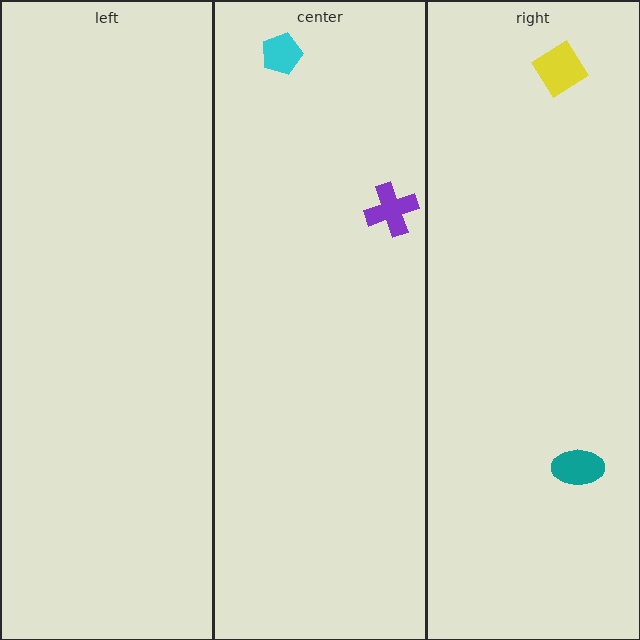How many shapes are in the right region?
2.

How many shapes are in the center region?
2.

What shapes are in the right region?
The yellow diamond, the teal ellipse.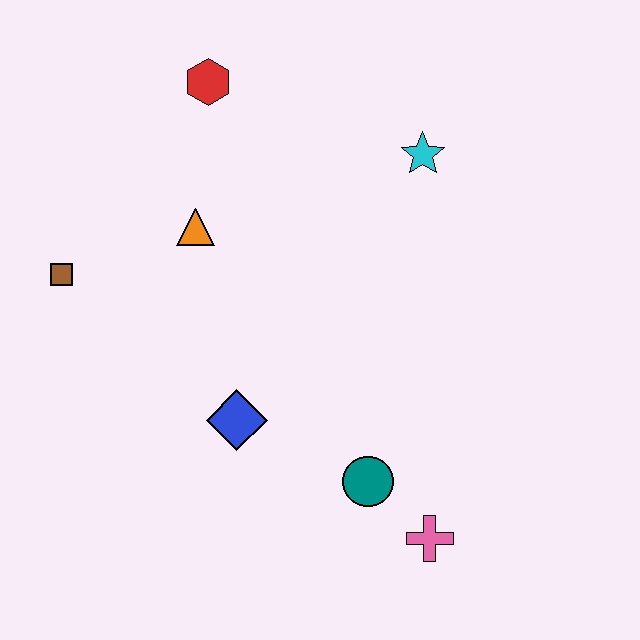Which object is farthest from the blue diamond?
The red hexagon is farthest from the blue diamond.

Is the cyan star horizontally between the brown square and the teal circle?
No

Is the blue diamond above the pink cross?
Yes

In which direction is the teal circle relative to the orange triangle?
The teal circle is below the orange triangle.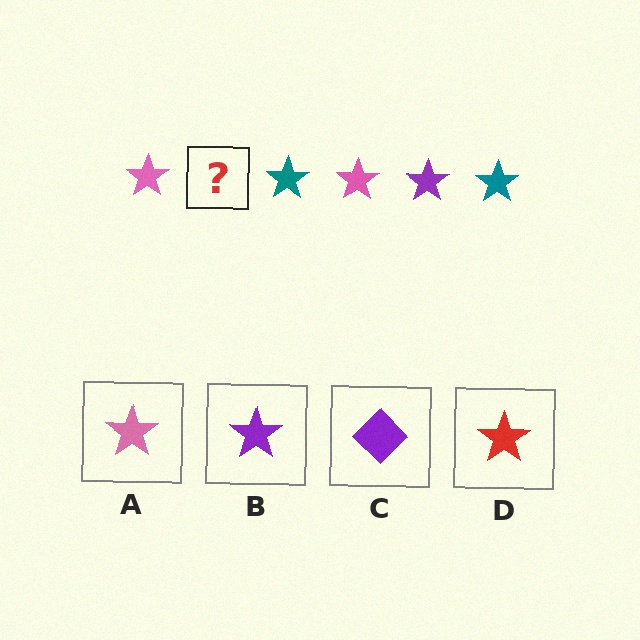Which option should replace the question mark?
Option B.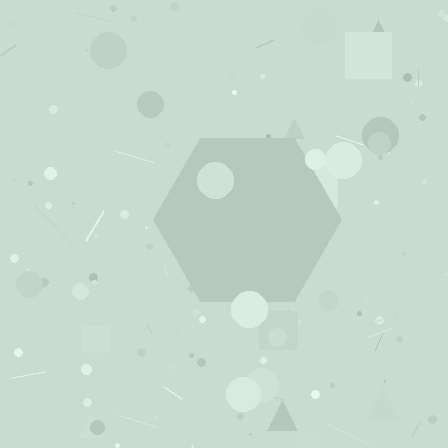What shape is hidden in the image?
A hexagon is hidden in the image.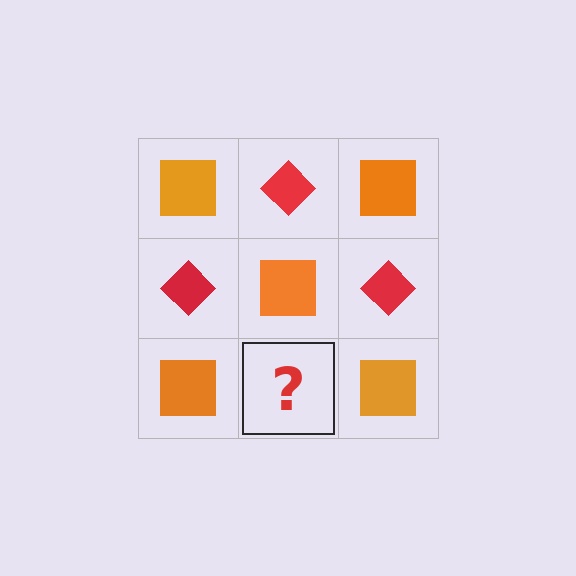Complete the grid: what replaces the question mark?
The question mark should be replaced with a red diamond.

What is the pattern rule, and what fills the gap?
The rule is that it alternates orange square and red diamond in a checkerboard pattern. The gap should be filled with a red diamond.